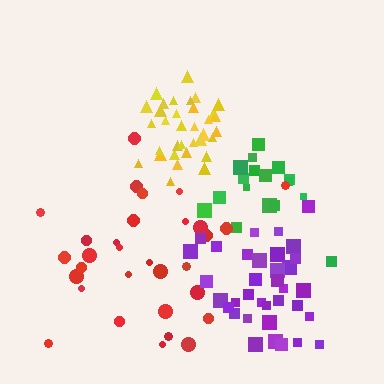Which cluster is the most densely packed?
Yellow.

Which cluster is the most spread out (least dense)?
Red.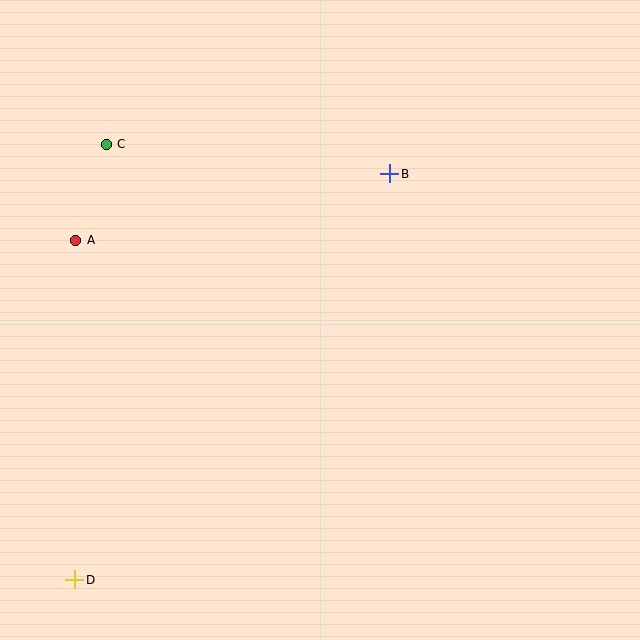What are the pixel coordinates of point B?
Point B is at (390, 174).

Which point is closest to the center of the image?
Point B at (390, 174) is closest to the center.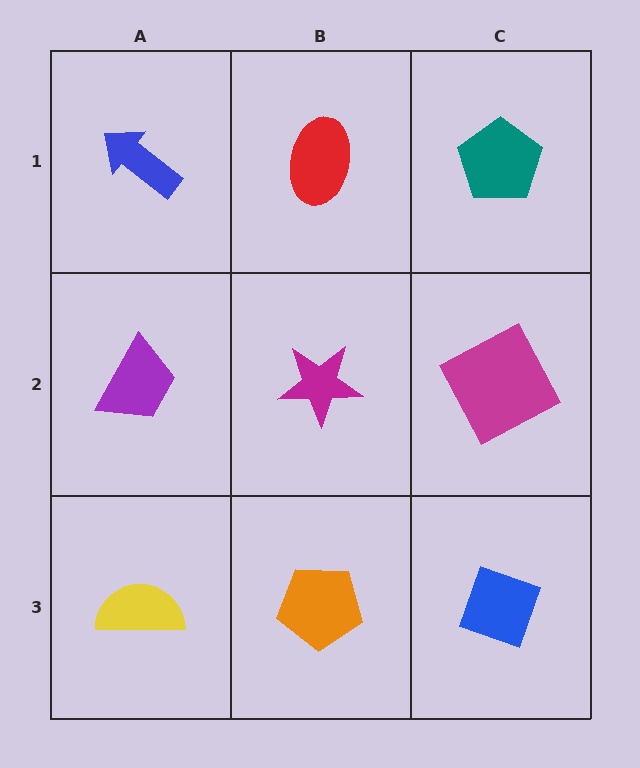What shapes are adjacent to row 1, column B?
A magenta star (row 2, column B), a blue arrow (row 1, column A), a teal pentagon (row 1, column C).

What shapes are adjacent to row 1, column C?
A magenta square (row 2, column C), a red ellipse (row 1, column B).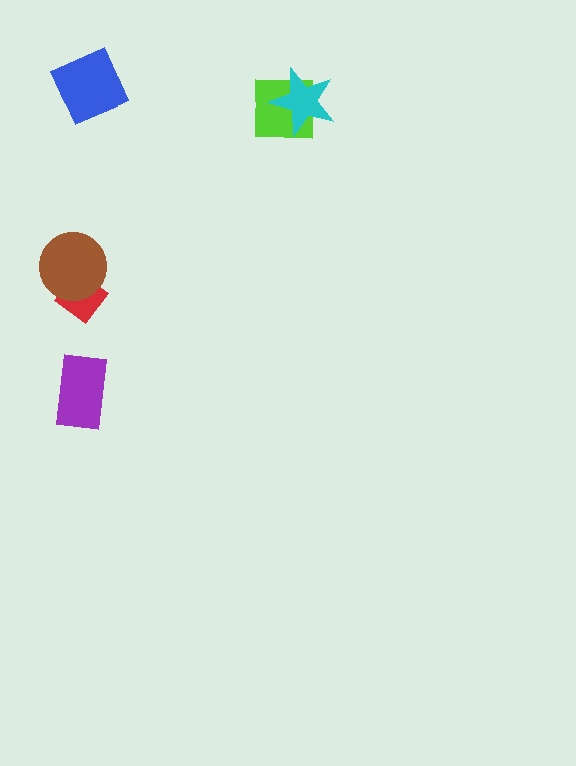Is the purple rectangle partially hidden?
No, no other shape covers it.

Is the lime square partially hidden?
Yes, it is partially covered by another shape.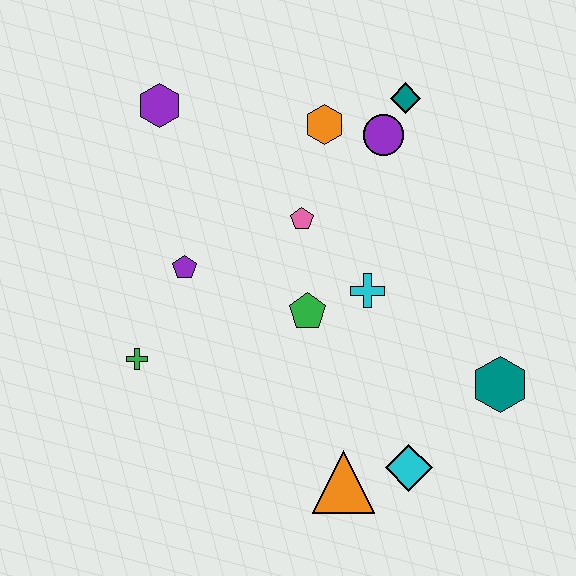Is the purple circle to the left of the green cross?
No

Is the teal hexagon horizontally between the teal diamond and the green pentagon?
No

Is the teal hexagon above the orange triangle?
Yes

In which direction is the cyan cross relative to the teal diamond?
The cyan cross is below the teal diamond.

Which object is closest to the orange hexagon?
The purple circle is closest to the orange hexagon.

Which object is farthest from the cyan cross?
The purple hexagon is farthest from the cyan cross.